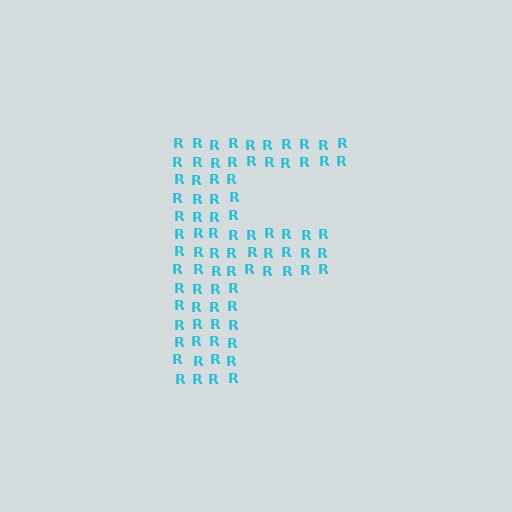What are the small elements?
The small elements are letter R's.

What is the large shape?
The large shape is the letter F.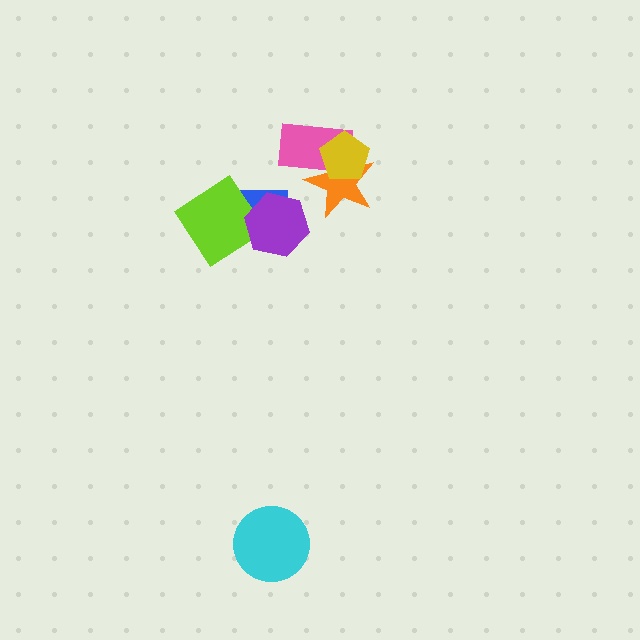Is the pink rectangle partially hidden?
Yes, it is partially covered by another shape.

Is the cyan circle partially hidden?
No, no other shape covers it.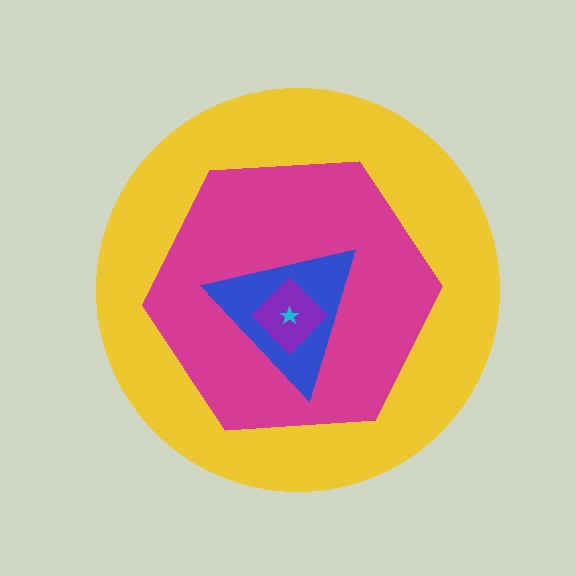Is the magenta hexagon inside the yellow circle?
Yes.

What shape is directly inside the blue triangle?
The purple diamond.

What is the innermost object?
The cyan star.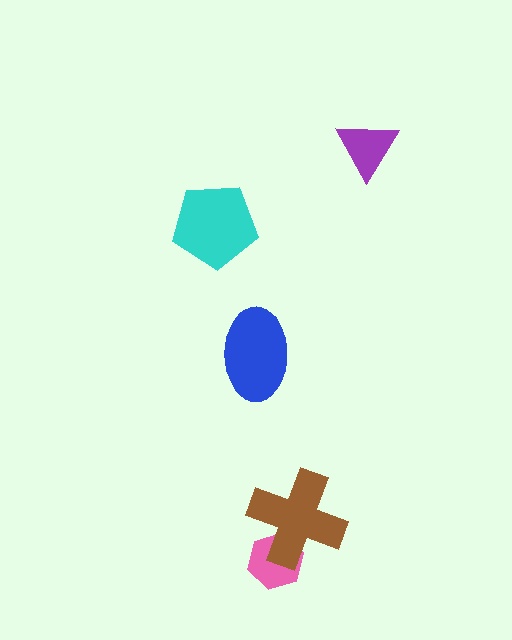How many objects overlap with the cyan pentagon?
0 objects overlap with the cyan pentagon.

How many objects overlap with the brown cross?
1 object overlaps with the brown cross.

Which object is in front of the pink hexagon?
The brown cross is in front of the pink hexagon.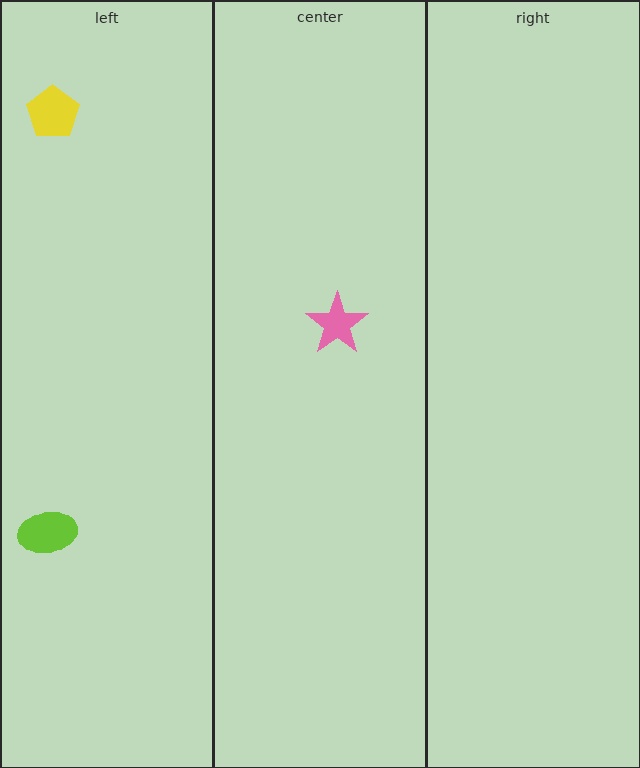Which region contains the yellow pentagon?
The left region.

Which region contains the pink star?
The center region.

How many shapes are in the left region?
2.